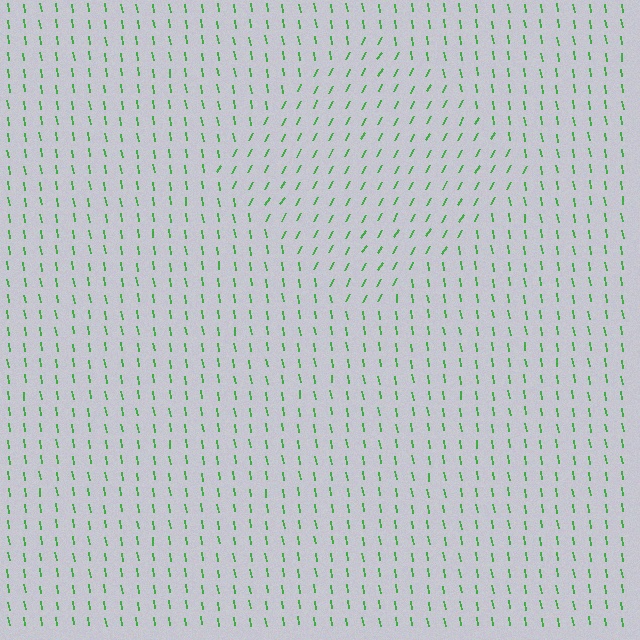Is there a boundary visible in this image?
Yes, there is a texture boundary formed by a change in line orientation.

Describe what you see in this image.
The image is filled with small green line segments. A diamond region in the image has lines oriented differently from the surrounding lines, creating a visible texture boundary.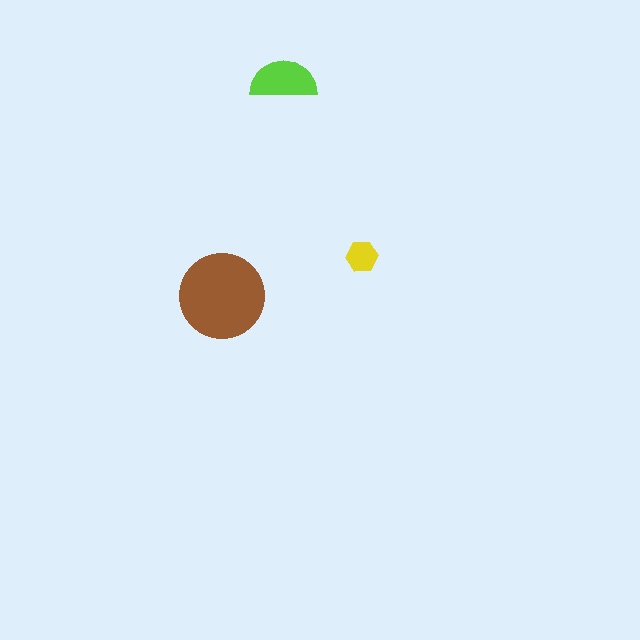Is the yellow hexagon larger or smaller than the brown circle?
Smaller.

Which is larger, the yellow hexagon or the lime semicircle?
The lime semicircle.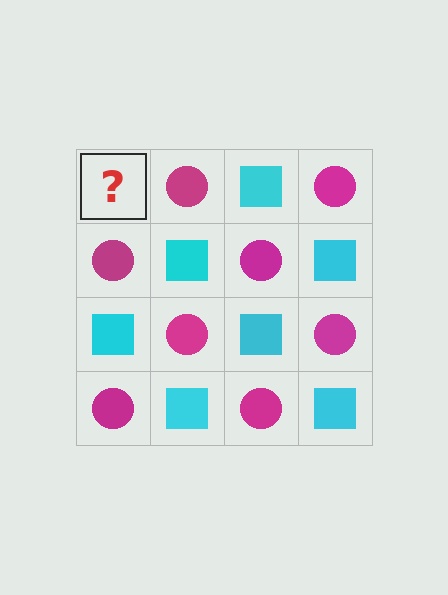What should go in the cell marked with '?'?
The missing cell should contain a cyan square.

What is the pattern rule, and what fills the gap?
The rule is that it alternates cyan square and magenta circle in a checkerboard pattern. The gap should be filled with a cyan square.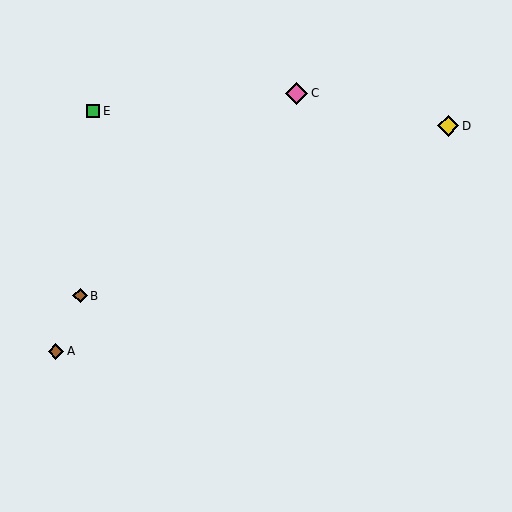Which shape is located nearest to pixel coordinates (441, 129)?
The yellow diamond (labeled D) at (448, 126) is nearest to that location.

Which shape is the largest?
The pink diamond (labeled C) is the largest.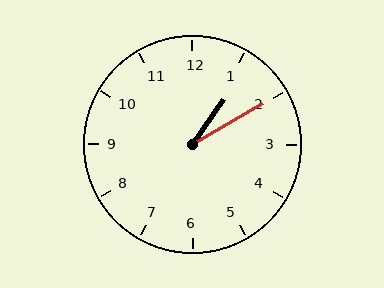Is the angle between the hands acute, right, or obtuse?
It is acute.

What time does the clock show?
1:10.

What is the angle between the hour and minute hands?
Approximately 25 degrees.